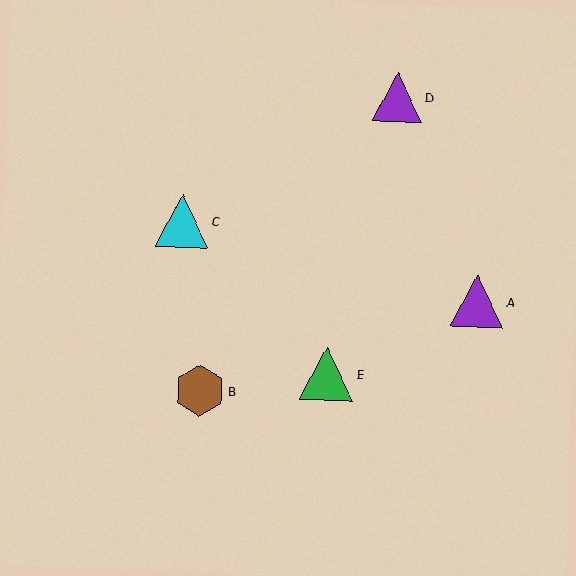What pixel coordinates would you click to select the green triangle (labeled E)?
Click at (326, 374) to select the green triangle E.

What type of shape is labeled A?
Shape A is a purple triangle.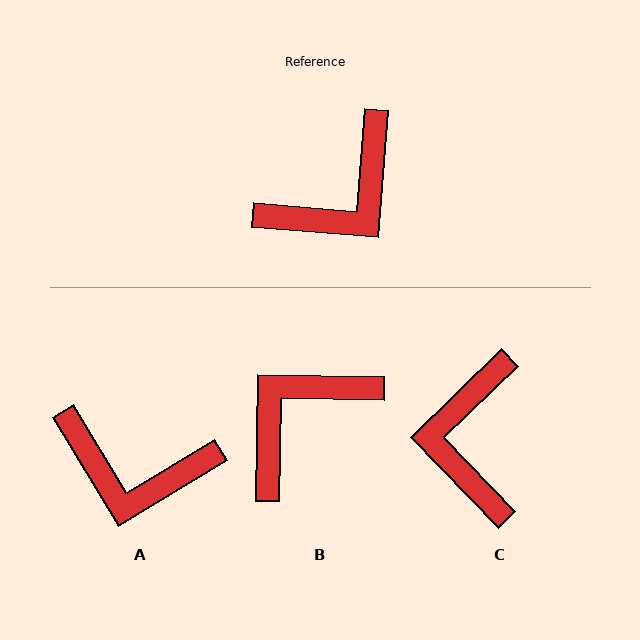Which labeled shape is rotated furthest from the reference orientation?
B, about 176 degrees away.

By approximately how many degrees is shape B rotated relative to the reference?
Approximately 176 degrees clockwise.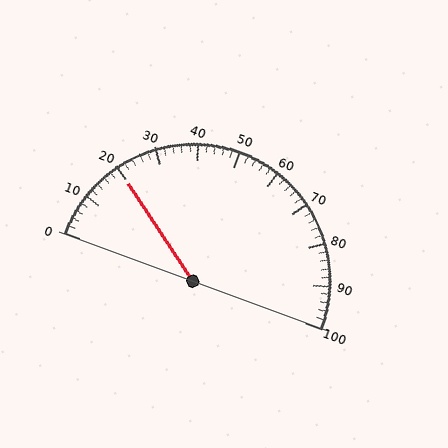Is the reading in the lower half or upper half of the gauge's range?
The reading is in the lower half of the range (0 to 100).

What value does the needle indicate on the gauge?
The needle indicates approximately 20.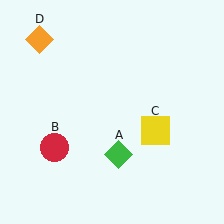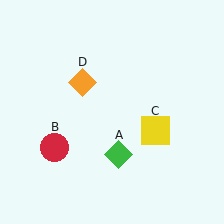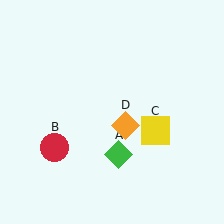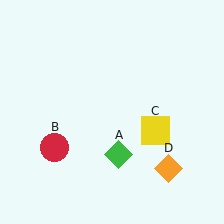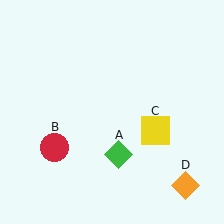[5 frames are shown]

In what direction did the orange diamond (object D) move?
The orange diamond (object D) moved down and to the right.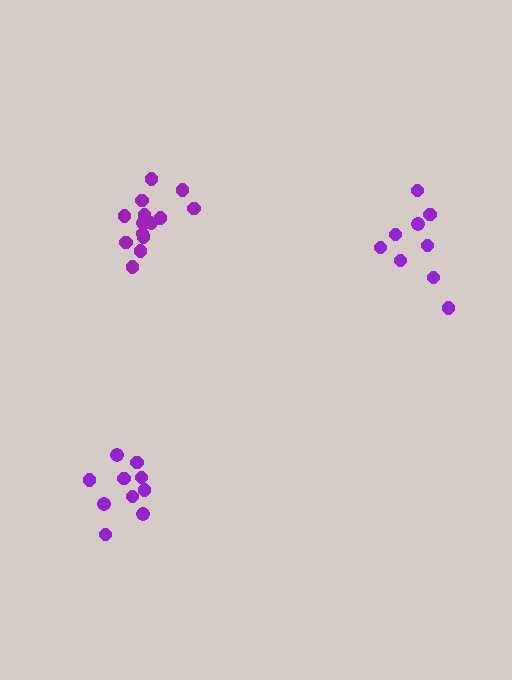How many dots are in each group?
Group 1: 10 dots, Group 2: 14 dots, Group 3: 9 dots (33 total).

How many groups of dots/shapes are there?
There are 3 groups.